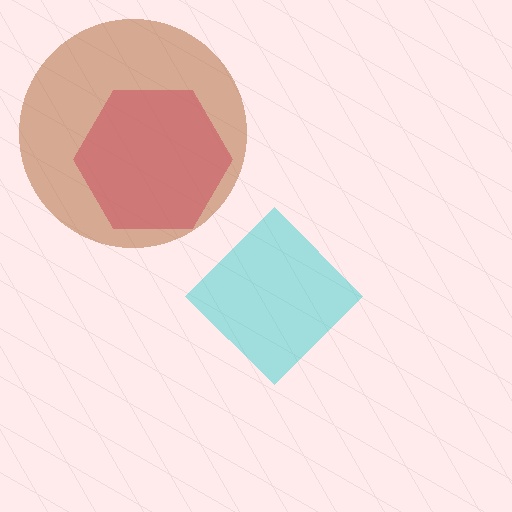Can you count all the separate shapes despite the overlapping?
Yes, there are 3 separate shapes.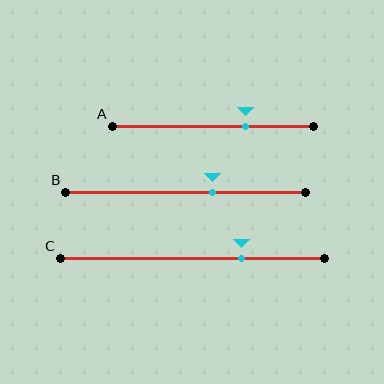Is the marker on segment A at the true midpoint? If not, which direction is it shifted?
No, the marker on segment A is shifted to the right by about 16% of the segment length.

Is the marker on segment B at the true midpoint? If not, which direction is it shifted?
No, the marker on segment B is shifted to the right by about 11% of the segment length.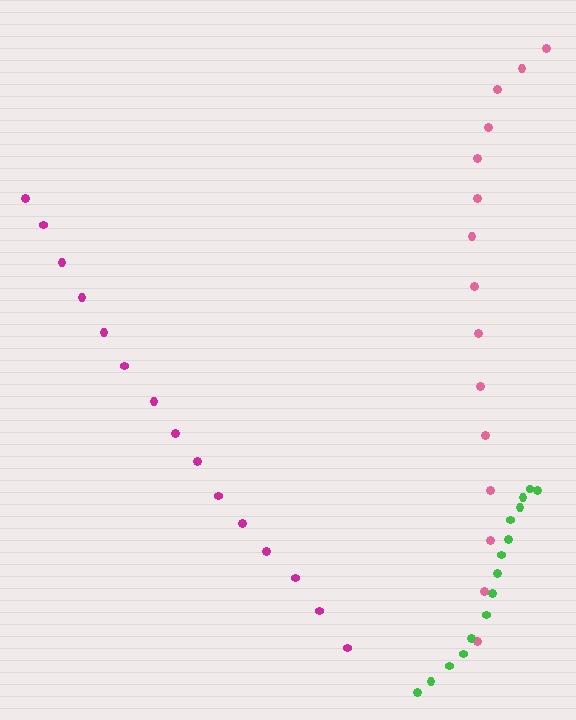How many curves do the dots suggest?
There are 3 distinct paths.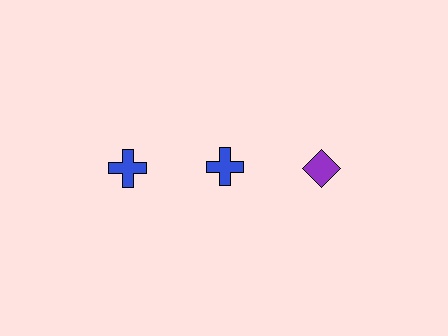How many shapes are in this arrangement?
There are 3 shapes arranged in a grid pattern.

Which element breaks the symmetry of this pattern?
The purple diamond in the top row, center column breaks the symmetry. All other shapes are blue crosses.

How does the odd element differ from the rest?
It differs in both color (purple instead of blue) and shape (diamond instead of cross).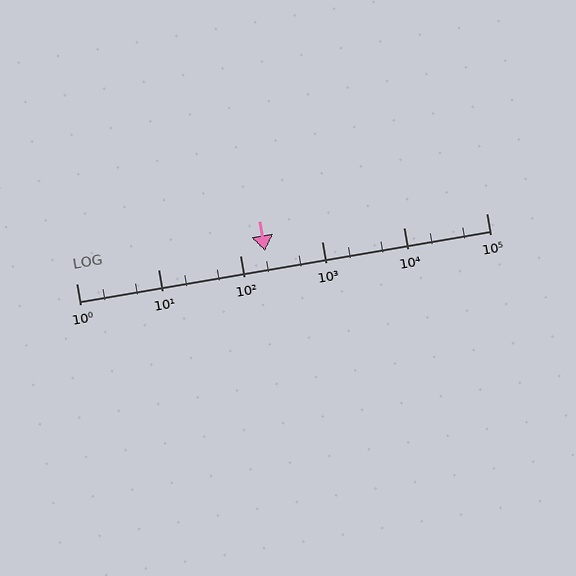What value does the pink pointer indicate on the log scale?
The pointer indicates approximately 200.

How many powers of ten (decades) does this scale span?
The scale spans 5 decades, from 1 to 100000.